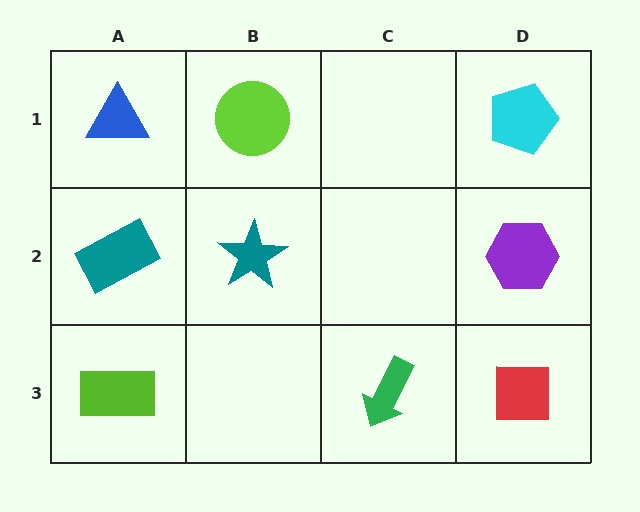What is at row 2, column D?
A purple hexagon.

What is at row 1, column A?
A blue triangle.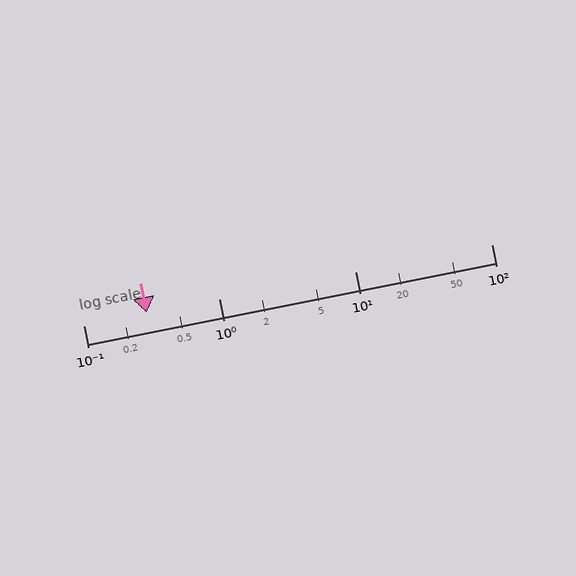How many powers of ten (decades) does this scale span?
The scale spans 3 decades, from 0.1 to 100.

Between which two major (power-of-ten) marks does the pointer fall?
The pointer is between 0.1 and 1.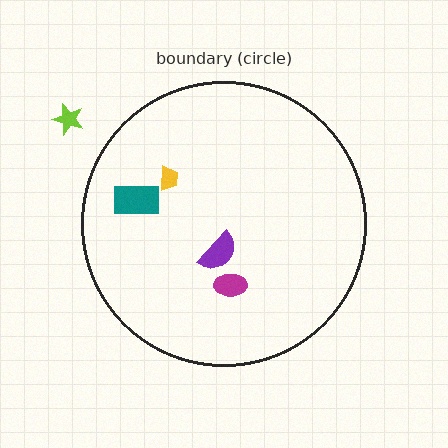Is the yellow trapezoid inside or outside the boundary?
Inside.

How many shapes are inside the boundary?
4 inside, 1 outside.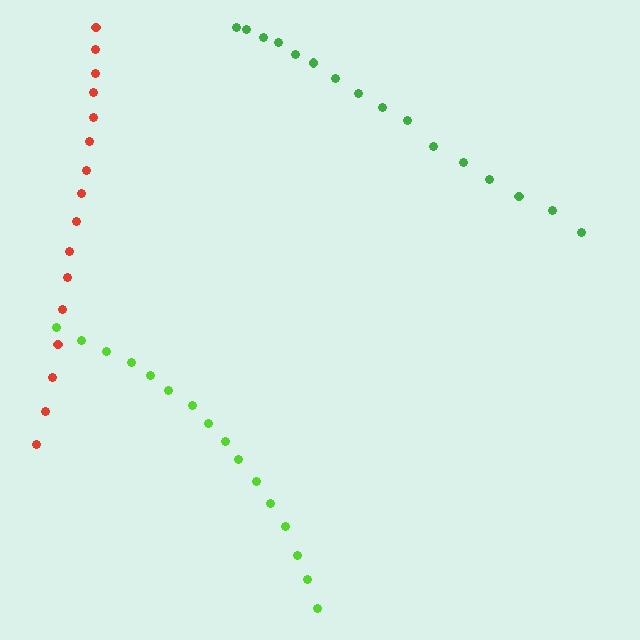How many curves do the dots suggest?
There are 3 distinct paths.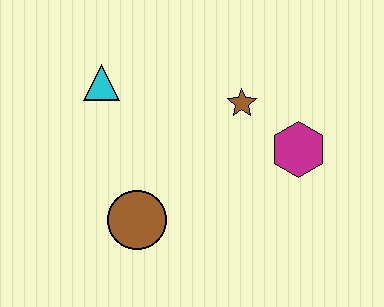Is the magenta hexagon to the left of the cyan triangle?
No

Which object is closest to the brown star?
The magenta hexagon is closest to the brown star.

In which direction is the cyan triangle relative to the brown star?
The cyan triangle is to the left of the brown star.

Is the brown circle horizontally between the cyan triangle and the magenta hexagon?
Yes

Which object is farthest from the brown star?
The brown circle is farthest from the brown star.